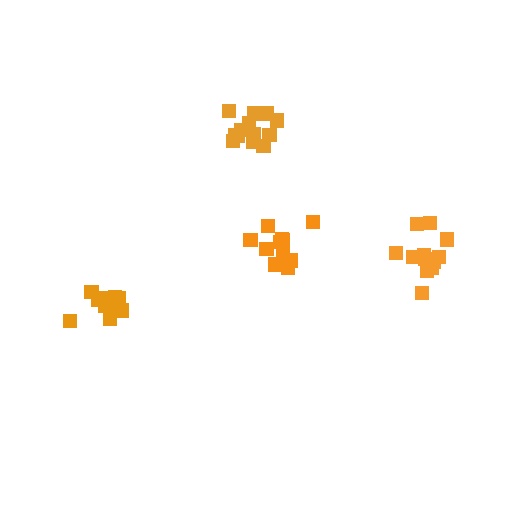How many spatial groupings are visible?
There are 4 spatial groupings.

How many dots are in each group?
Group 1: 13 dots, Group 2: 12 dots, Group 3: 12 dots, Group 4: 14 dots (51 total).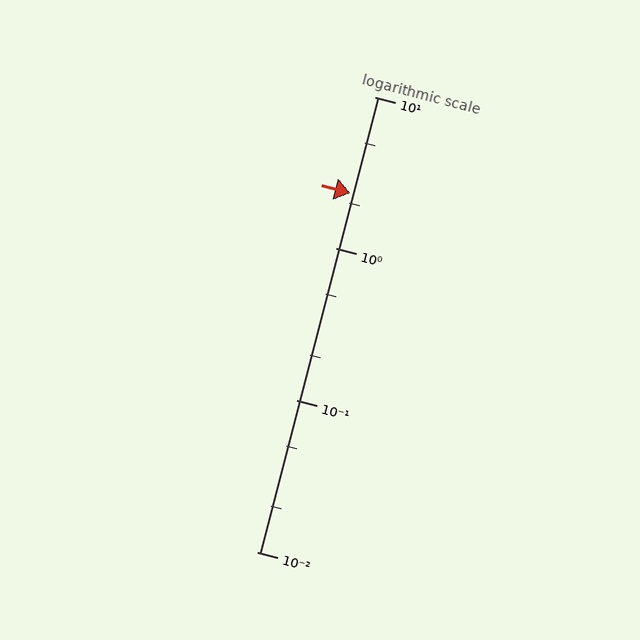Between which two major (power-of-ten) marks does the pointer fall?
The pointer is between 1 and 10.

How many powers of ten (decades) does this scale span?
The scale spans 3 decades, from 0.01 to 10.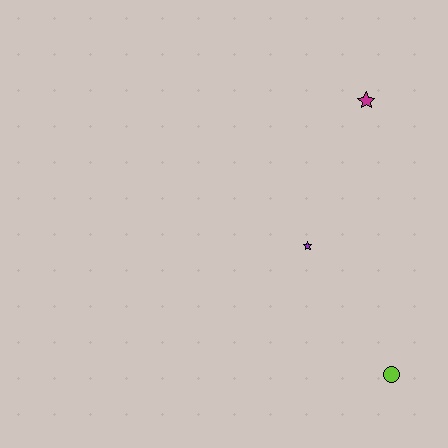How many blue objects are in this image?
There are no blue objects.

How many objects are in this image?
There are 3 objects.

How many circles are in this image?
There is 1 circle.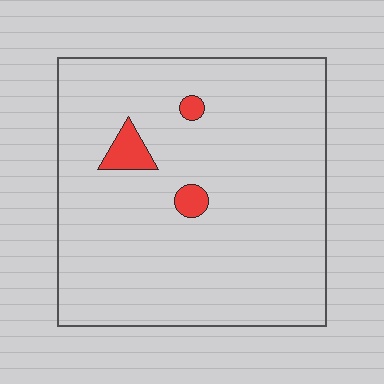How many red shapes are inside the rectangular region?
3.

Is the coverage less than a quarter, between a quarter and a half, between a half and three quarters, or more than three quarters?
Less than a quarter.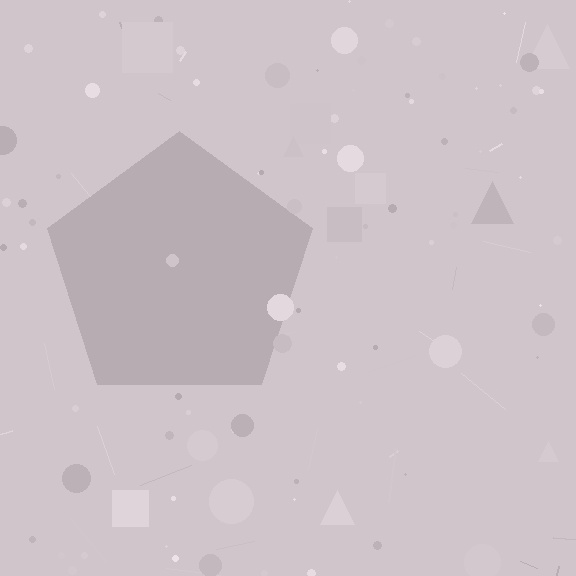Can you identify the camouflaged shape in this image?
The camouflaged shape is a pentagon.